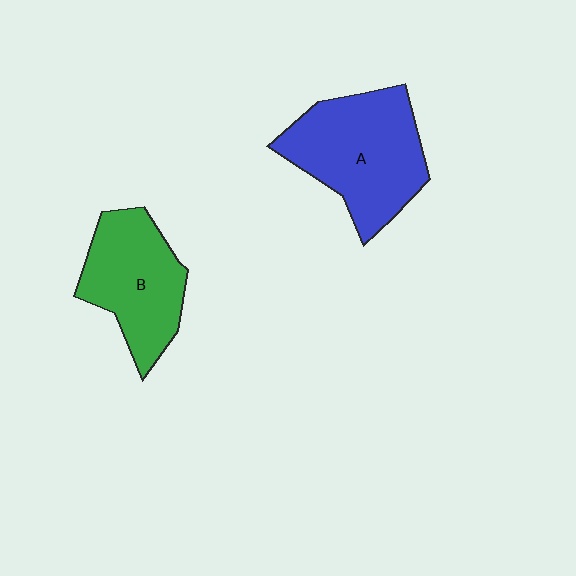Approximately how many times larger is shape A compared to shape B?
Approximately 1.2 times.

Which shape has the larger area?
Shape A (blue).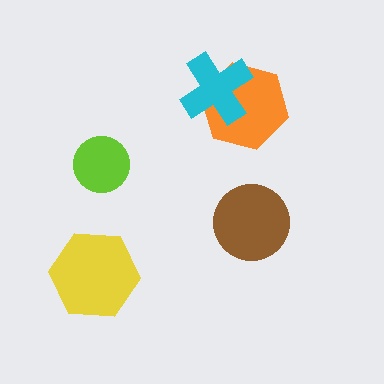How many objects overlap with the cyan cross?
1 object overlaps with the cyan cross.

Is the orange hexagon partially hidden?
Yes, it is partially covered by another shape.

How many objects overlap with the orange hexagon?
1 object overlaps with the orange hexagon.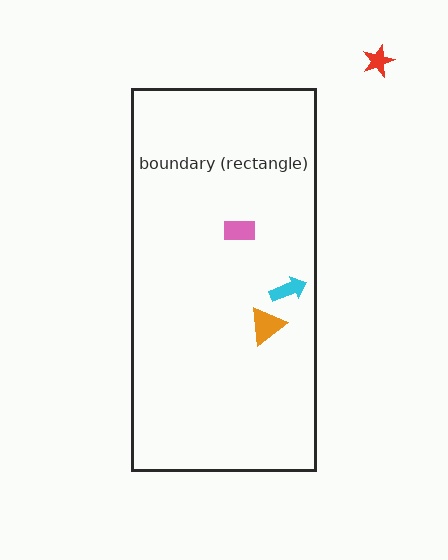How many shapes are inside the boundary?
3 inside, 1 outside.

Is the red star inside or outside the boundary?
Outside.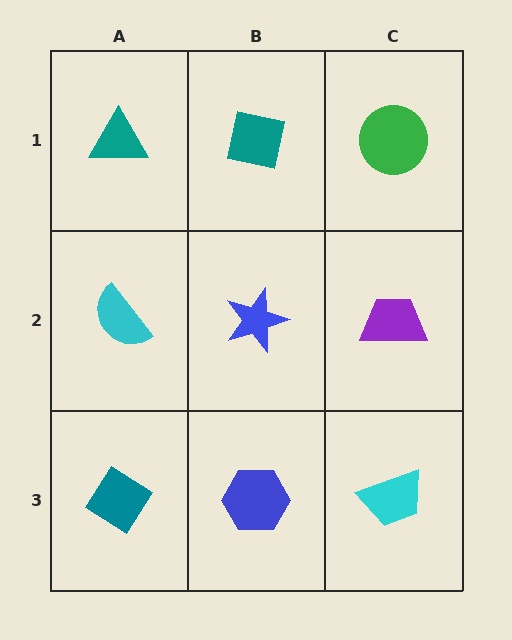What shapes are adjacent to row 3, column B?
A blue star (row 2, column B), a teal diamond (row 3, column A), a cyan trapezoid (row 3, column C).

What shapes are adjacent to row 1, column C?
A purple trapezoid (row 2, column C), a teal square (row 1, column B).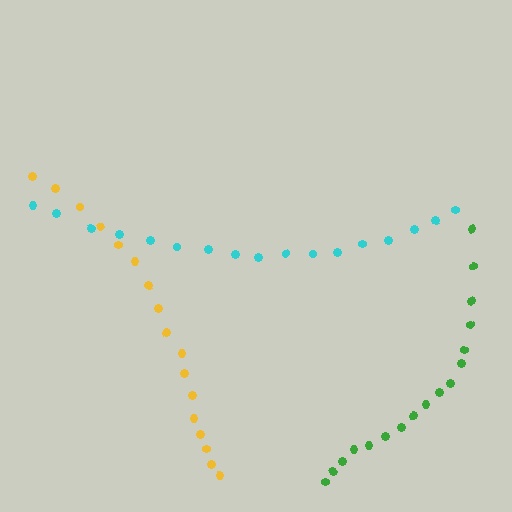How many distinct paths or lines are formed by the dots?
There are 3 distinct paths.